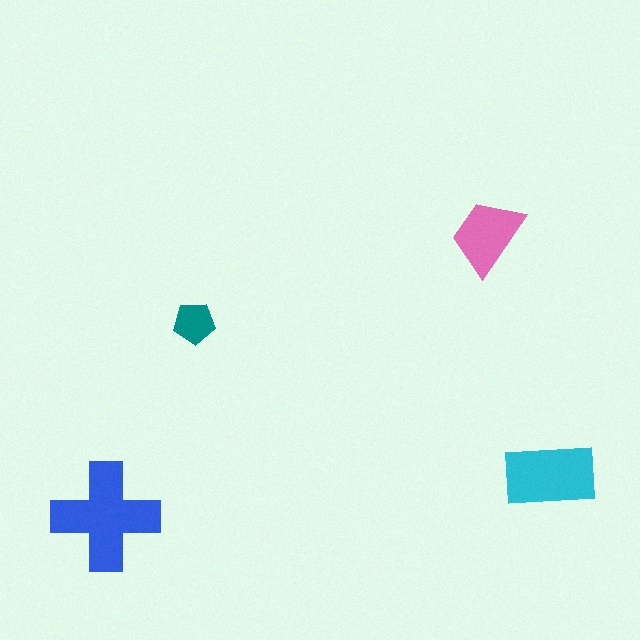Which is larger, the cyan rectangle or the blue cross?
The blue cross.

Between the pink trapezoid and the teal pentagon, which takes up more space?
The pink trapezoid.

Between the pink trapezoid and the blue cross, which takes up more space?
The blue cross.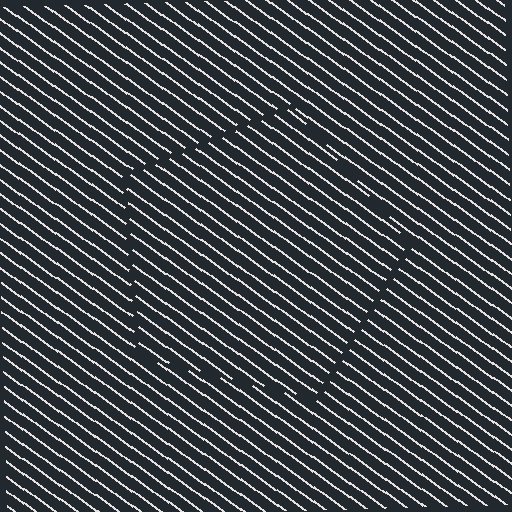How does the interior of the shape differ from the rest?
The interior of the shape contains the same grating, shifted by half a period — the contour is defined by the phase discontinuity where line-ends from the inner and outer gratings abut.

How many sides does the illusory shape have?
5 sides — the line-ends trace a pentagon.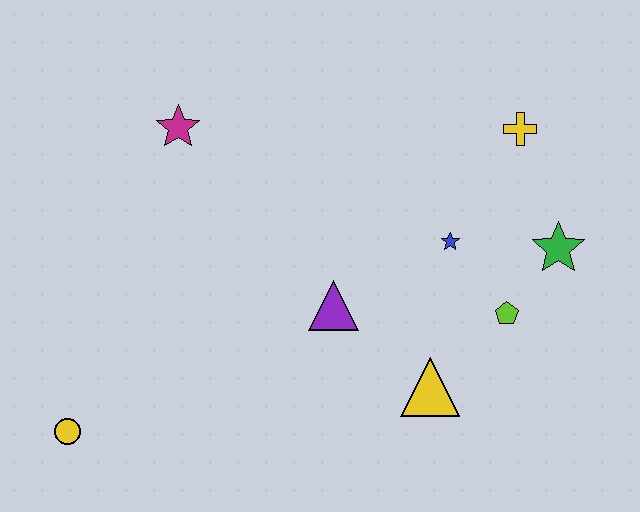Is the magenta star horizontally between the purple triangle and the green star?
No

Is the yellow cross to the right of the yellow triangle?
Yes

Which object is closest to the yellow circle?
The purple triangle is closest to the yellow circle.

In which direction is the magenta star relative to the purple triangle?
The magenta star is above the purple triangle.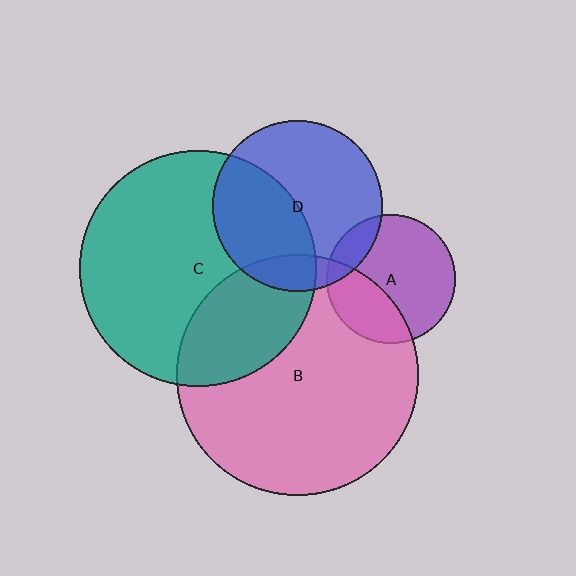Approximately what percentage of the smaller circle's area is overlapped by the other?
Approximately 30%.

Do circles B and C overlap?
Yes.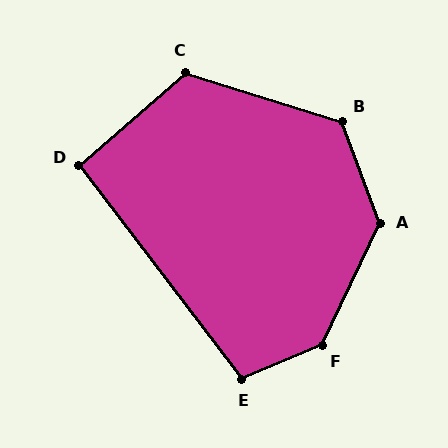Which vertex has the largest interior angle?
F, at approximately 138 degrees.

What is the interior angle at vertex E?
Approximately 105 degrees (obtuse).